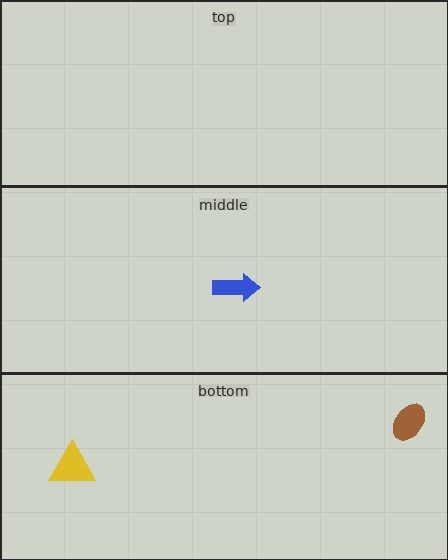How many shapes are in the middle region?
1.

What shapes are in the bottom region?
The yellow triangle, the brown ellipse.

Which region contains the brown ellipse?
The bottom region.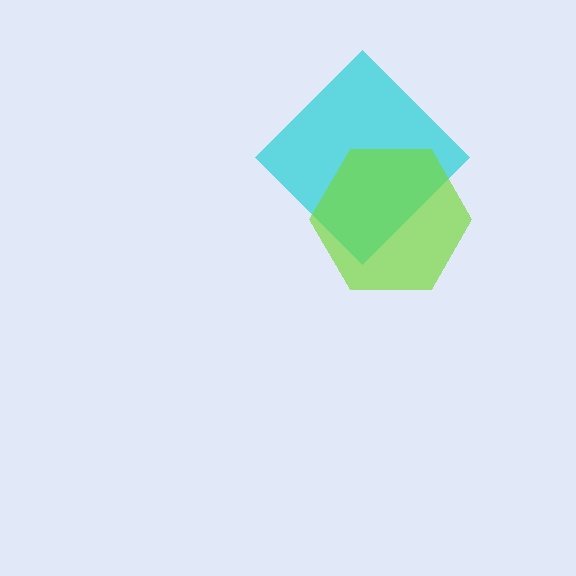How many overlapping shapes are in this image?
There are 2 overlapping shapes in the image.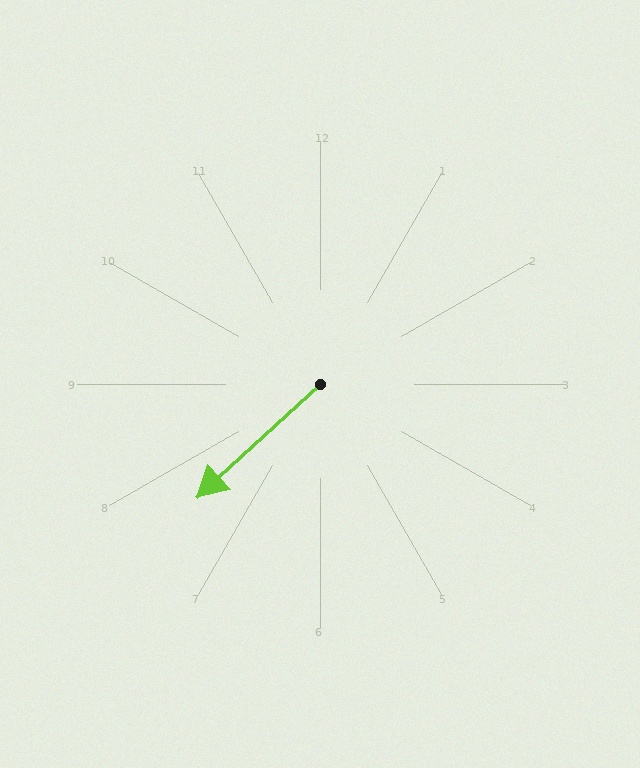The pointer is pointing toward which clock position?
Roughly 8 o'clock.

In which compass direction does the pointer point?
Southwest.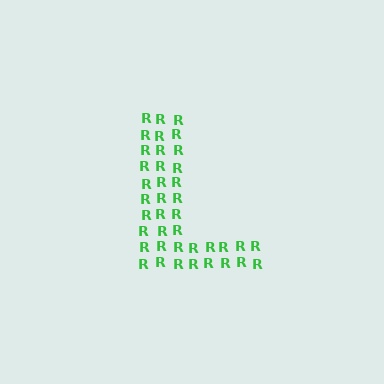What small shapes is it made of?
It is made of small letter R's.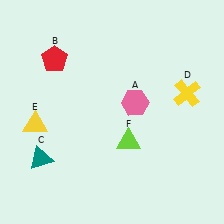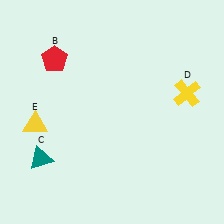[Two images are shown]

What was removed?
The pink hexagon (A), the lime triangle (F) were removed in Image 2.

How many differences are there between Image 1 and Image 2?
There are 2 differences between the two images.